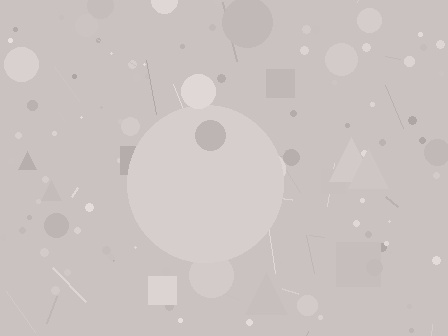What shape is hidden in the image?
A circle is hidden in the image.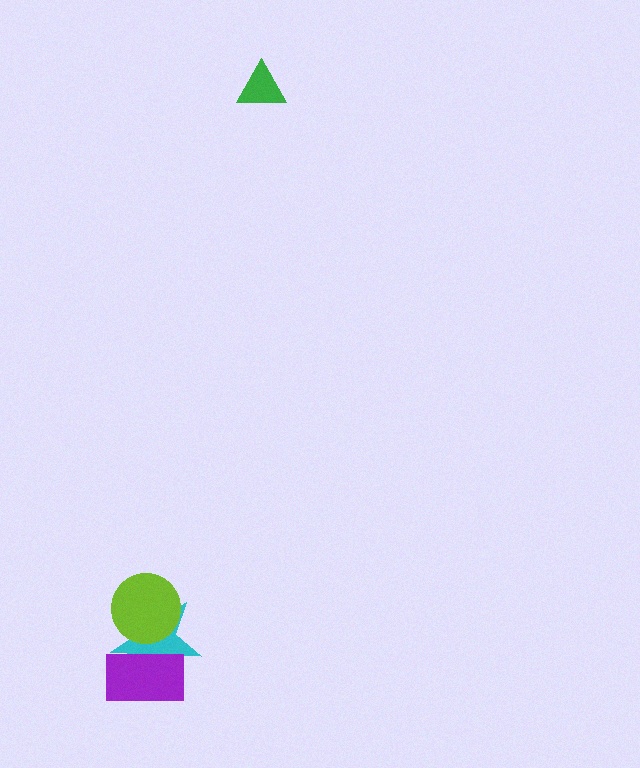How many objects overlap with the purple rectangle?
1 object overlaps with the purple rectangle.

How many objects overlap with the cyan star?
2 objects overlap with the cyan star.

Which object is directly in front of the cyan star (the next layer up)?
The purple rectangle is directly in front of the cyan star.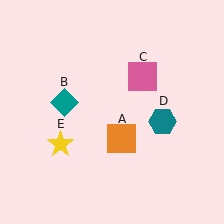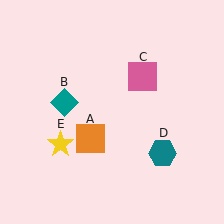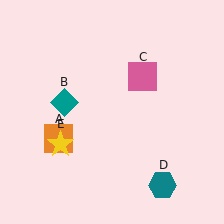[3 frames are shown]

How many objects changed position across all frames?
2 objects changed position: orange square (object A), teal hexagon (object D).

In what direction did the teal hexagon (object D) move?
The teal hexagon (object D) moved down.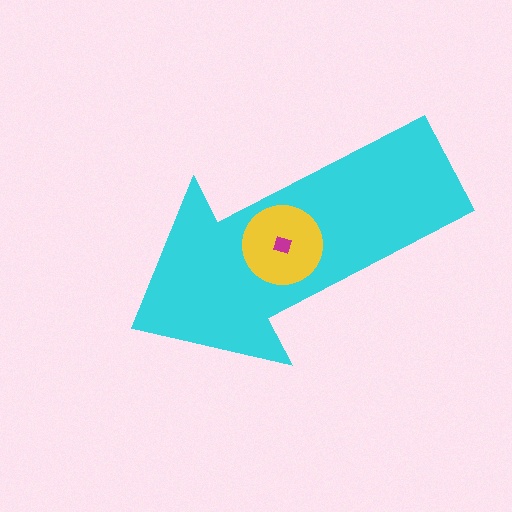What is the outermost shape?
The cyan arrow.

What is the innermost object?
The magenta diamond.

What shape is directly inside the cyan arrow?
The yellow circle.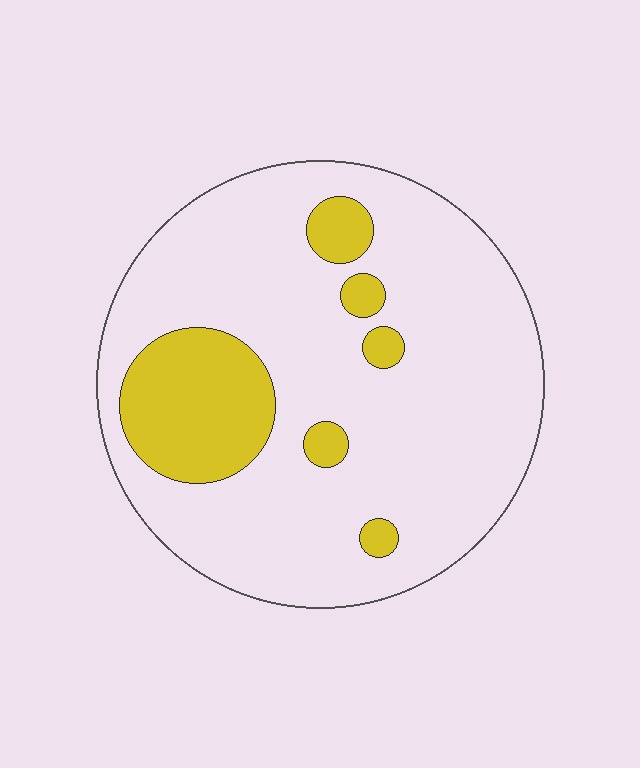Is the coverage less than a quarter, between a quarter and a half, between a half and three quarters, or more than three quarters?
Less than a quarter.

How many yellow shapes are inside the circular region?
6.